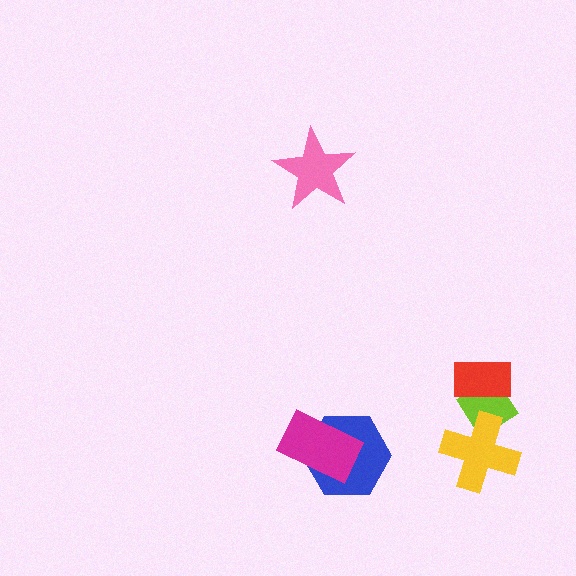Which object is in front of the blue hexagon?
The magenta rectangle is in front of the blue hexagon.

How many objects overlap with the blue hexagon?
1 object overlaps with the blue hexagon.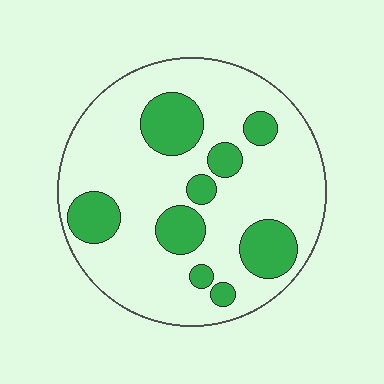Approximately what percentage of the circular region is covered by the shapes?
Approximately 25%.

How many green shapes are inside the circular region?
9.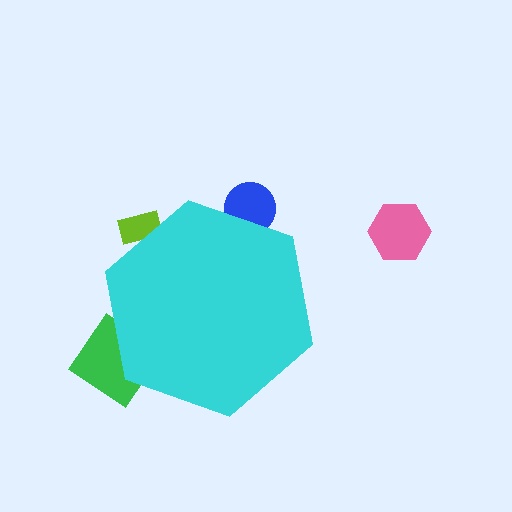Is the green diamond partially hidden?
Yes, the green diamond is partially hidden behind the cyan hexagon.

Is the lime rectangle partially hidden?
Yes, the lime rectangle is partially hidden behind the cyan hexagon.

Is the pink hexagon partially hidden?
No, the pink hexagon is fully visible.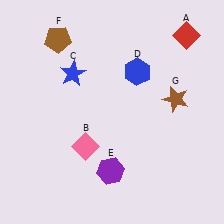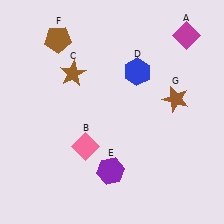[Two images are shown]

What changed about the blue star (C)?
In Image 1, C is blue. In Image 2, it changed to brown.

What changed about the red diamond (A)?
In Image 1, A is red. In Image 2, it changed to magenta.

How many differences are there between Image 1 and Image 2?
There are 2 differences between the two images.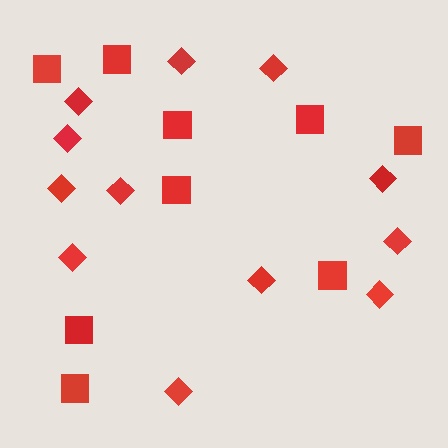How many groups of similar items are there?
There are 2 groups: one group of diamonds (12) and one group of squares (9).